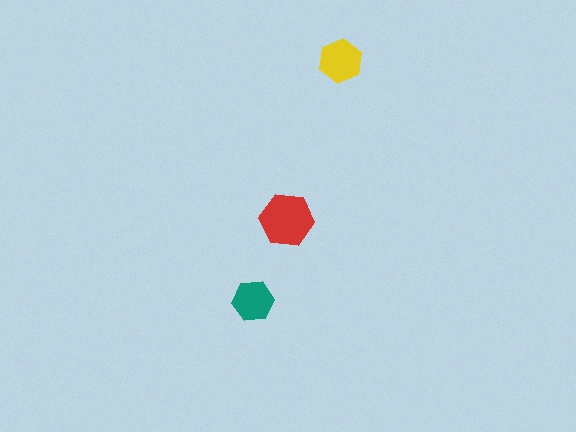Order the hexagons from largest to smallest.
the red one, the yellow one, the teal one.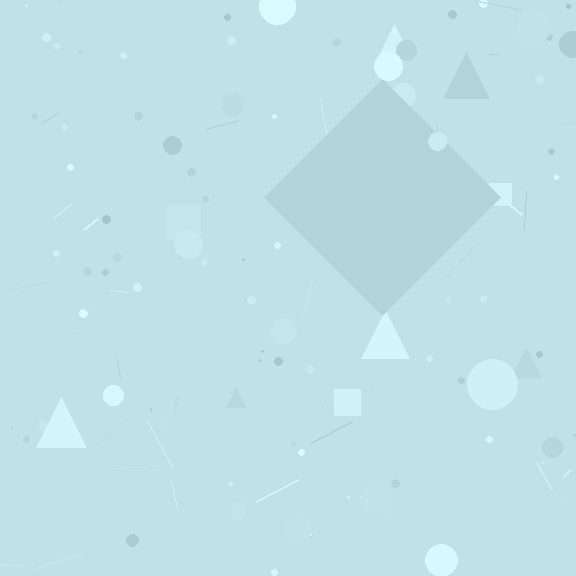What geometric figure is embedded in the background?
A diamond is embedded in the background.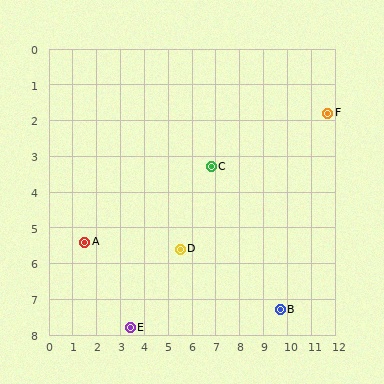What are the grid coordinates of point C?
Point C is at approximately (6.8, 3.3).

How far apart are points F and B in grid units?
Points F and B are about 5.9 grid units apart.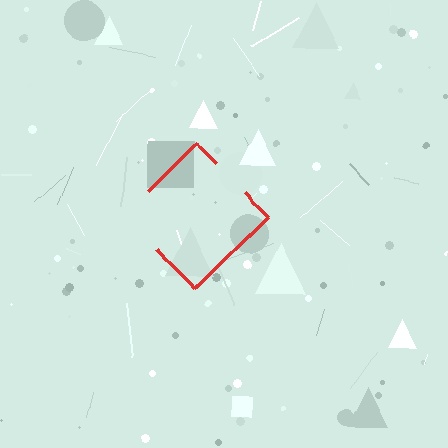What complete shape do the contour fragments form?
The contour fragments form a diamond.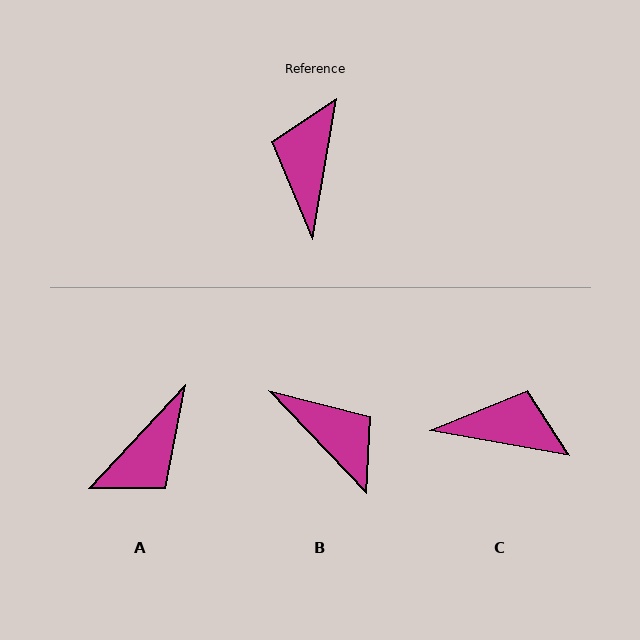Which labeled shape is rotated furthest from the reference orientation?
A, about 146 degrees away.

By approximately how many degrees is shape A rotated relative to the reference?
Approximately 146 degrees counter-clockwise.